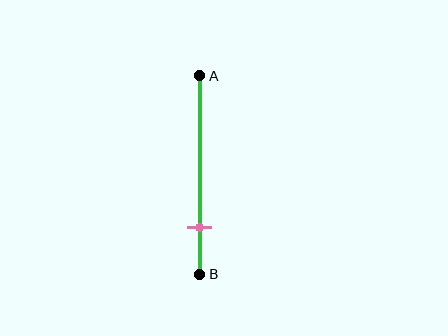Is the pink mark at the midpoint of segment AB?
No, the mark is at about 75% from A, not at the 50% midpoint.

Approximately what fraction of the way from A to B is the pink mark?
The pink mark is approximately 75% of the way from A to B.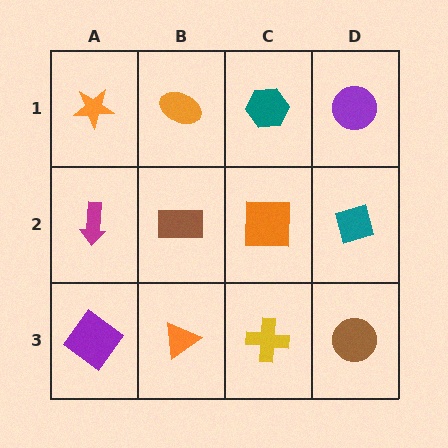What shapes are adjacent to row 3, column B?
A brown rectangle (row 2, column B), a purple diamond (row 3, column A), a yellow cross (row 3, column C).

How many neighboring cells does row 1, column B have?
3.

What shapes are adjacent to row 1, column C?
An orange square (row 2, column C), an orange ellipse (row 1, column B), a purple circle (row 1, column D).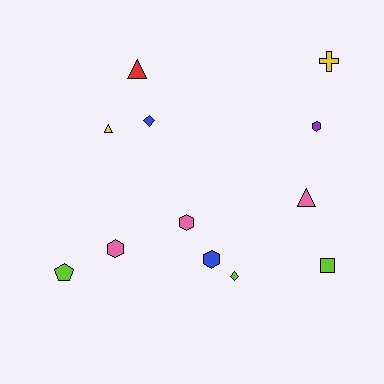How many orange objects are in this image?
There are no orange objects.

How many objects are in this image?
There are 12 objects.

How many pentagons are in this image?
There is 1 pentagon.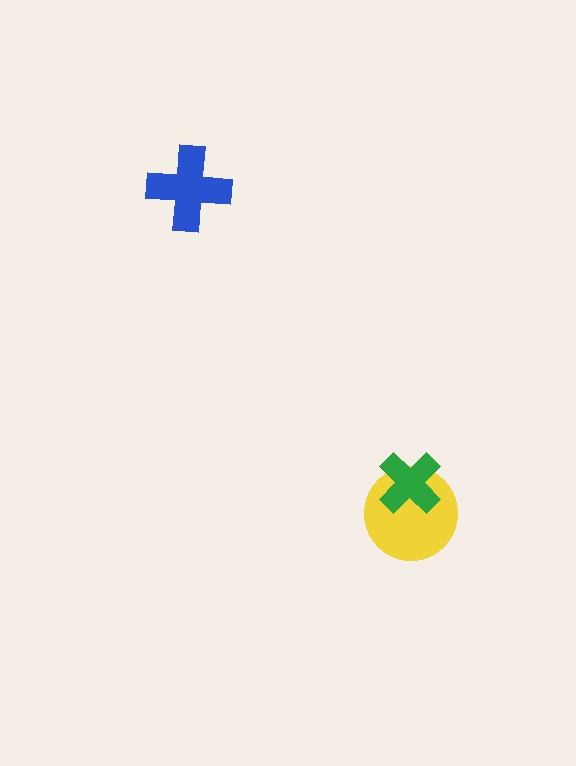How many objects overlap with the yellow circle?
1 object overlaps with the yellow circle.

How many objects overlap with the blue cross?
0 objects overlap with the blue cross.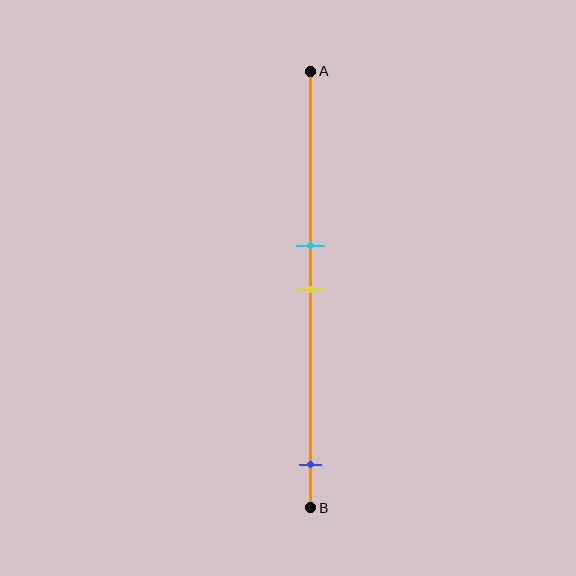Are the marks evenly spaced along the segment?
No, the marks are not evenly spaced.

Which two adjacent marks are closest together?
The cyan and yellow marks are the closest adjacent pair.